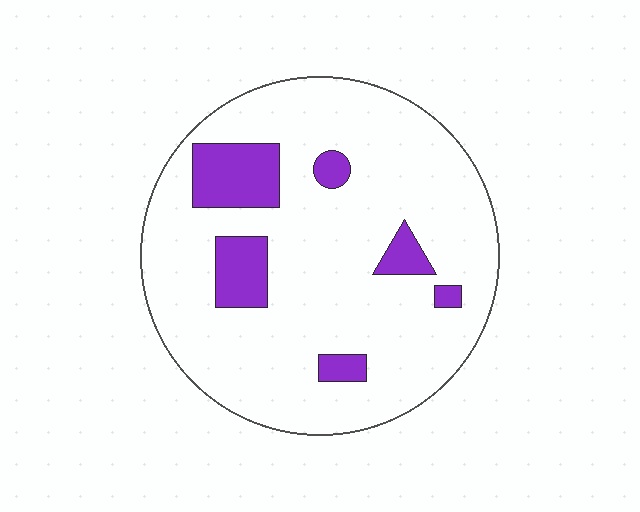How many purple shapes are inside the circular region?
6.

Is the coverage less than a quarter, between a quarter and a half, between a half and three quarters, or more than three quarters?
Less than a quarter.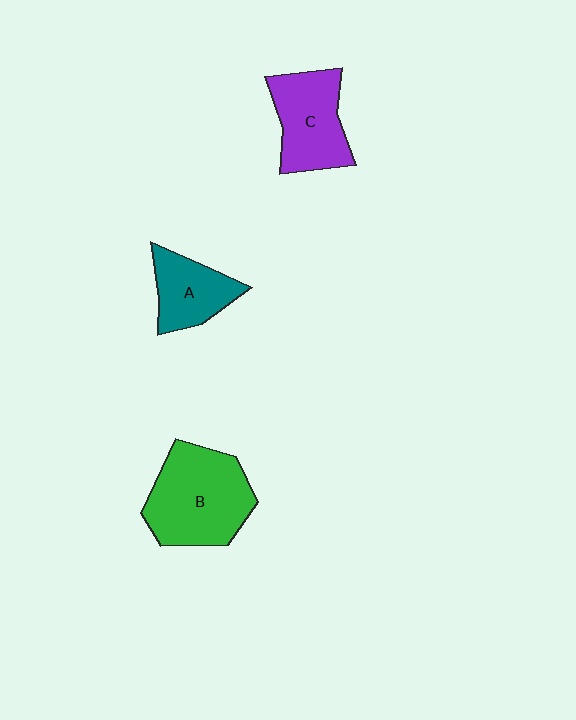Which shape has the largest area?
Shape B (green).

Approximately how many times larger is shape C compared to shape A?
Approximately 1.3 times.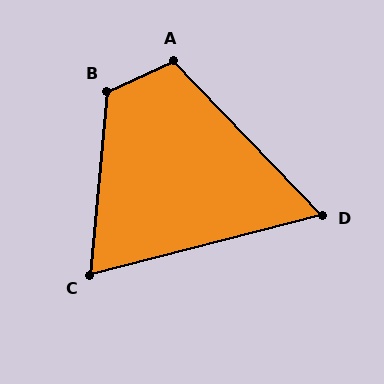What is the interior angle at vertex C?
Approximately 70 degrees (acute).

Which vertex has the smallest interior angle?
D, at approximately 60 degrees.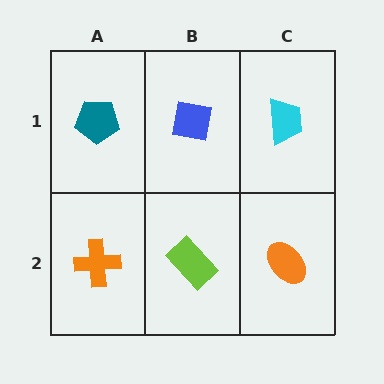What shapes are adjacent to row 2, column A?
A teal pentagon (row 1, column A), a lime rectangle (row 2, column B).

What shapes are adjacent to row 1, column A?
An orange cross (row 2, column A), a blue square (row 1, column B).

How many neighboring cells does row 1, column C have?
2.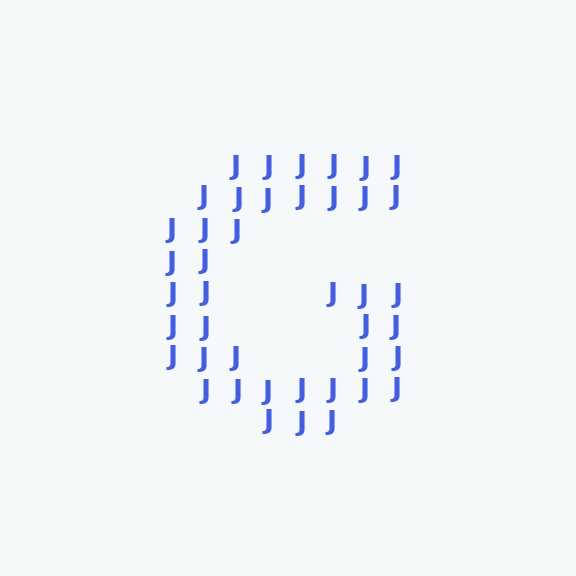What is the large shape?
The large shape is the letter G.